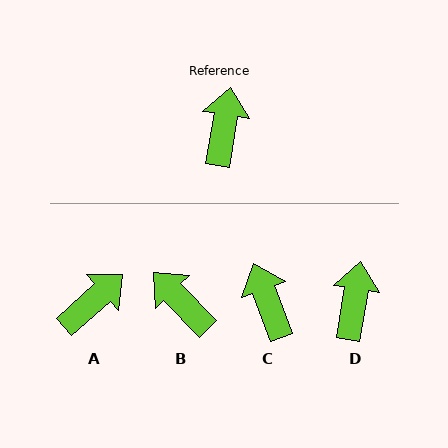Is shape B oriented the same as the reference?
No, it is off by about 53 degrees.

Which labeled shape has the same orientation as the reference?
D.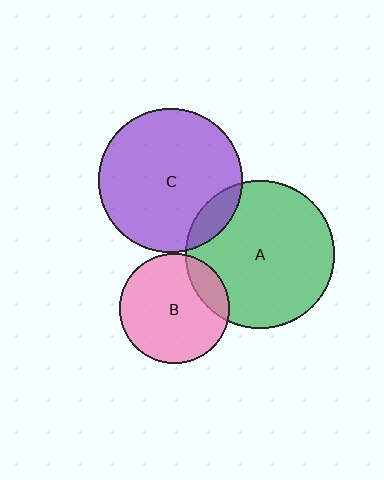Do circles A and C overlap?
Yes.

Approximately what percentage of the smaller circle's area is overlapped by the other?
Approximately 10%.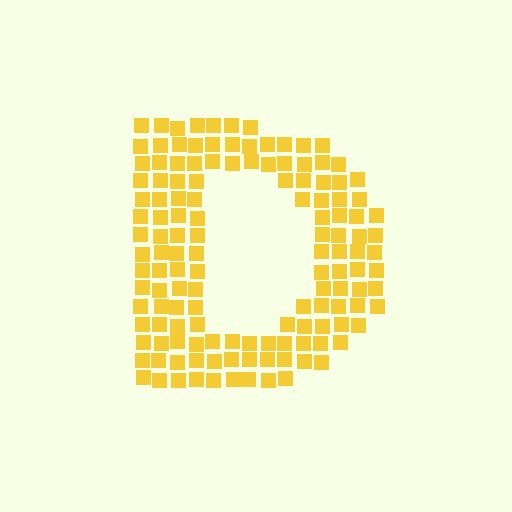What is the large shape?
The large shape is the letter D.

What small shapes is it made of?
It is made of small squares.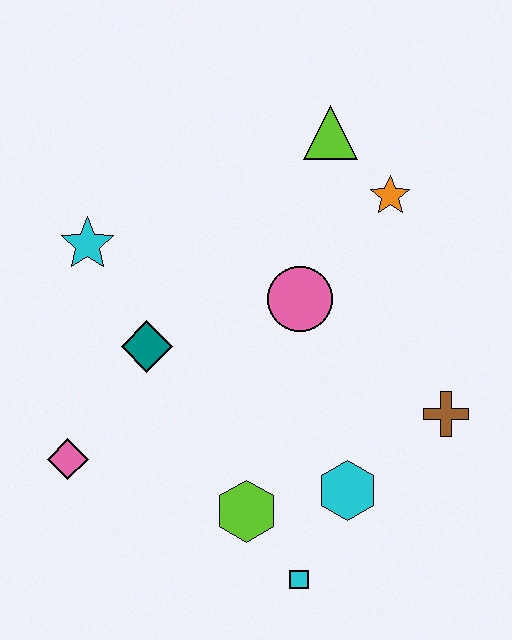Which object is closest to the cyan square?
The lime hexagon is closest to the cyan square.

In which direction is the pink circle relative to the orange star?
The pink circle is below the orange star.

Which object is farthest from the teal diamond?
The brown cross is farthest from the teal diamond.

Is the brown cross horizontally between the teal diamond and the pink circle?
No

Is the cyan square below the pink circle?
Yes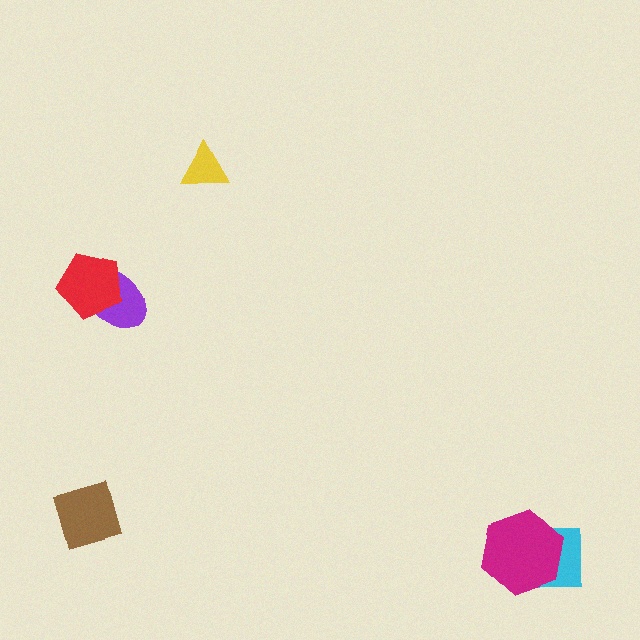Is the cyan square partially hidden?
Yes, it is partially covered by another shape.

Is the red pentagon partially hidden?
No, no other shape covers it.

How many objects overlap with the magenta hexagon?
1 object overlaps with the magenta hexagon.